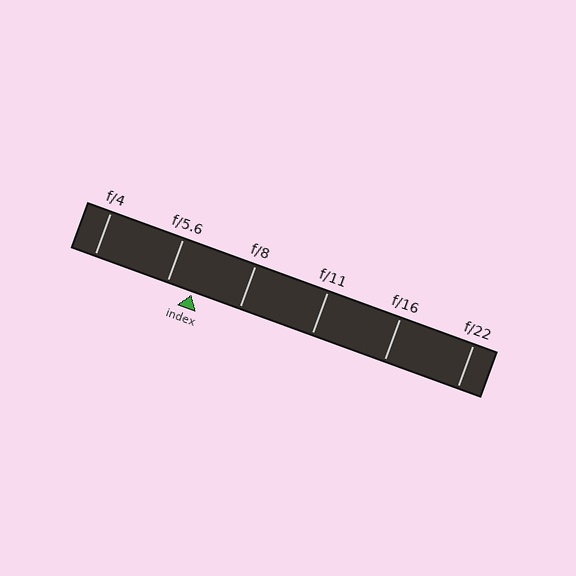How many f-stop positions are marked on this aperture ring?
There are 6 f-stop positions marked.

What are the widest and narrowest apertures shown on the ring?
The widest aperture shown is f/4 and the narrowest is f/22.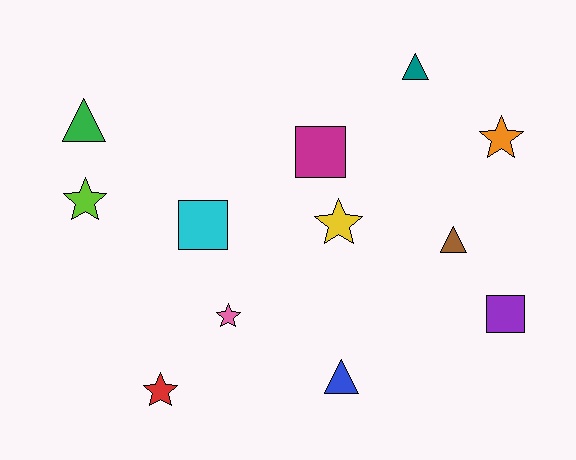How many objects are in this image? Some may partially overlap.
There are 12 objects.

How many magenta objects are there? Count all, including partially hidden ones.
There is 1 magenta object.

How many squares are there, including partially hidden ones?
There are 3 squares.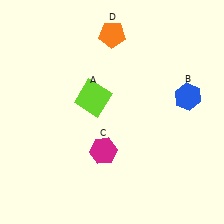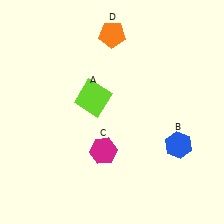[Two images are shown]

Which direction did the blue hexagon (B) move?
The blue hexagon (B) moved down.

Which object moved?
The blue hexagon (B) moved down.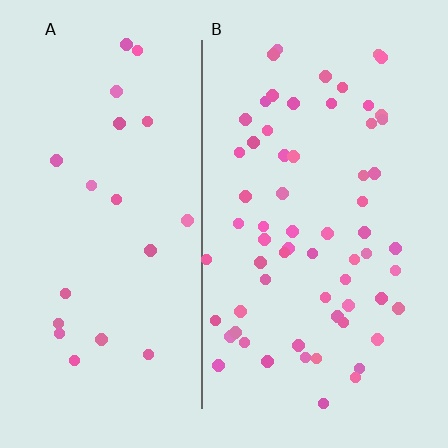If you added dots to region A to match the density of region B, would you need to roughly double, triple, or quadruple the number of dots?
Approximately triple.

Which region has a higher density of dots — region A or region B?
B (the right).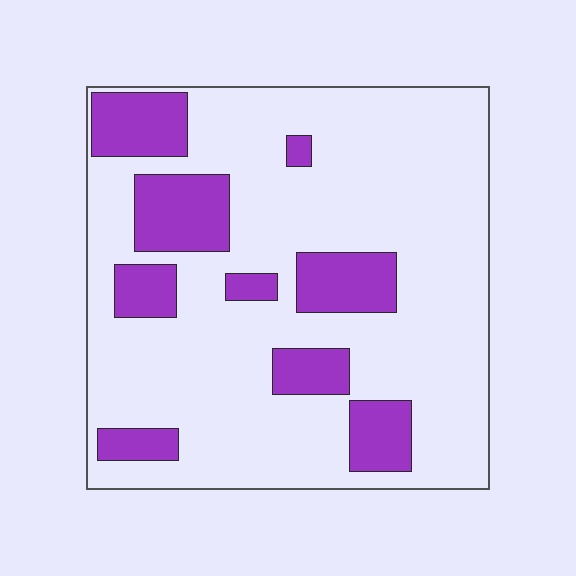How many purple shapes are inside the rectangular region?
9.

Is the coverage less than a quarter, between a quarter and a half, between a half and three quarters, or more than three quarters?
Less than a quarter.